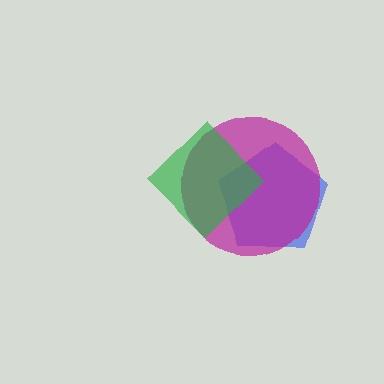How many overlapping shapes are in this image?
There are 3 overlapping shapes in the image.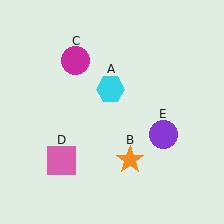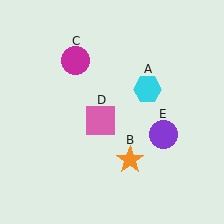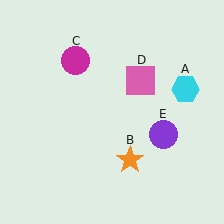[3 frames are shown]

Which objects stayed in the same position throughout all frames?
Orange star (object B) and magenta circle (object C) and purple circle (object E) remained stationary.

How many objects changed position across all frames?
2 objects changed position: cyan hexagon (object A), pink square (object D).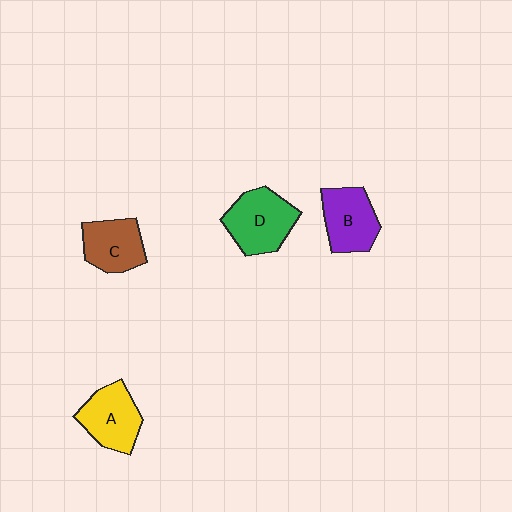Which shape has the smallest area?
Shape C (brown).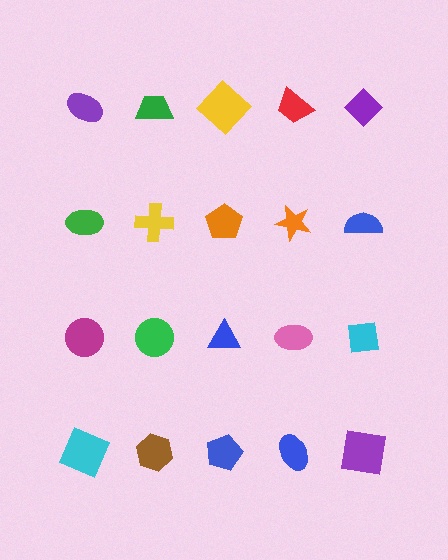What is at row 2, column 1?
A green ellipse.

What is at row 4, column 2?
A brown hexagon.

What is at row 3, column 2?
A green circle.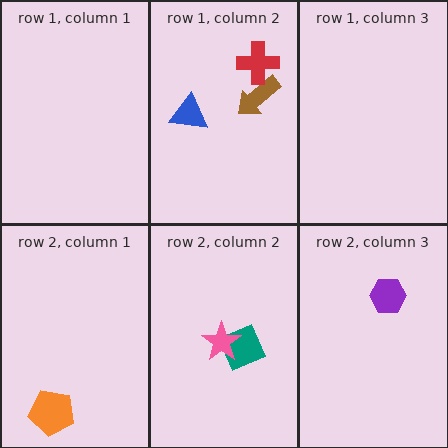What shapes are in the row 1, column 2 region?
The brown arrow, the red cross, the blue triangle.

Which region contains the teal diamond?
The row 2, column 2 region.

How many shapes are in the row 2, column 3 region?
1.